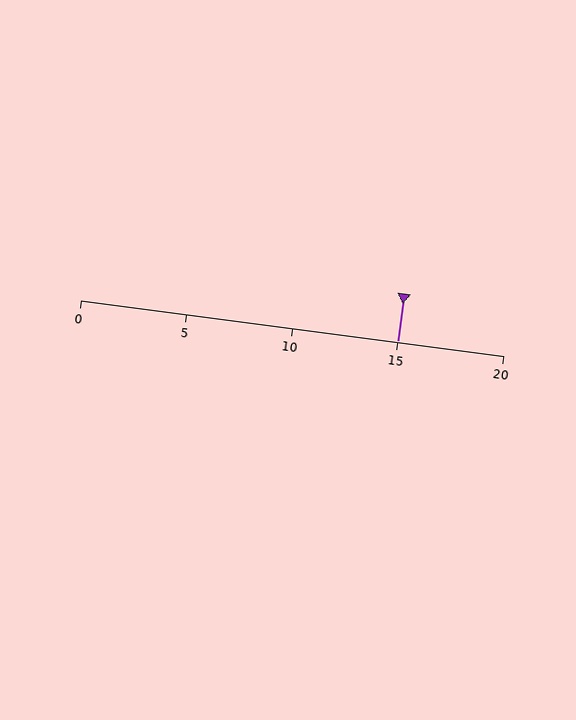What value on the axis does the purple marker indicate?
The marker indicates approximately 15.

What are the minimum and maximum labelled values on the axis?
The axis runs from 0 to 20.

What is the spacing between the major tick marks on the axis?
The major ticks are spaced 5 apart.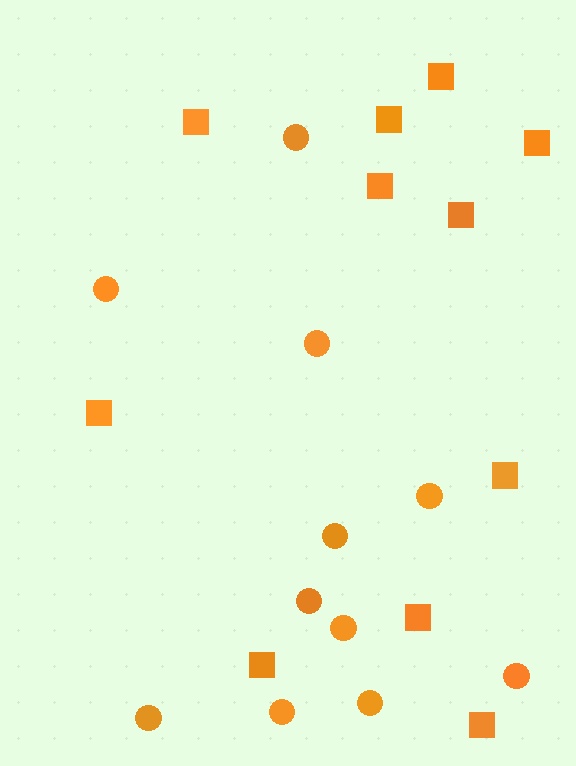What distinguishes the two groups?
There are 2 groups: one group of circles (11) and one group of squares (11).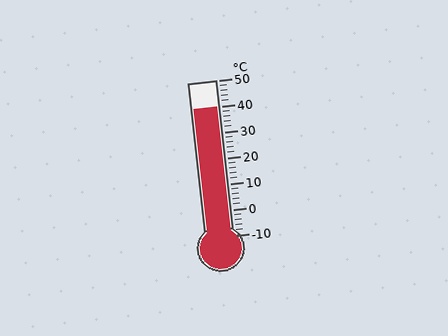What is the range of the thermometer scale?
The thermometer scale ranges from -10°C to 50°C.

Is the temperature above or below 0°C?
The temperature is above 0°C.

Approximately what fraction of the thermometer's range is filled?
The thermometer is filled to approximately 85% of its range.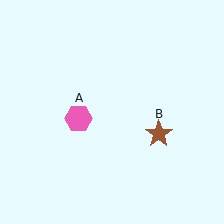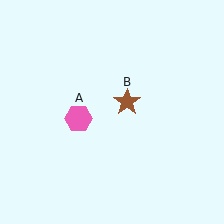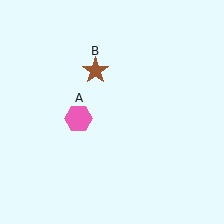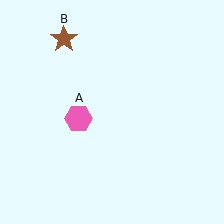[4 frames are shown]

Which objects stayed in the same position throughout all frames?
Pink hexagon (object A) remained stationary.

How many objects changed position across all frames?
1 object changed position: brown star (object B).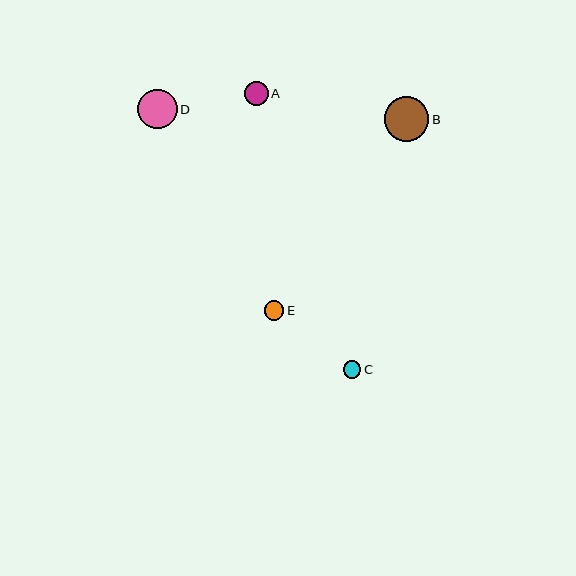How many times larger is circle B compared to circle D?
Circle B is approximately 1.1 times the size of circle D.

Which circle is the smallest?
Circle C is the smallest with a size of approximately 18 pixels.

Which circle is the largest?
Circle B is the largest with a size of approximately 44 pixels.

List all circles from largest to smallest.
From largest to smallest: B, D, A, E, C.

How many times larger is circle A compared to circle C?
Circle A is approximately 1.4 times the size of circle C.